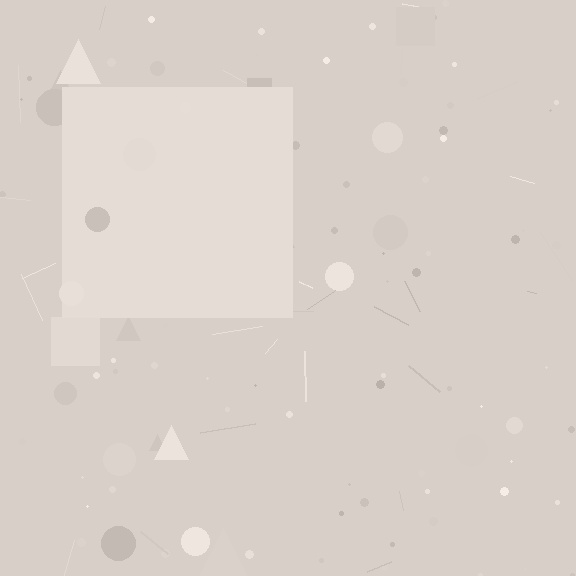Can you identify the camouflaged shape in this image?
The camouflaged shape is a square.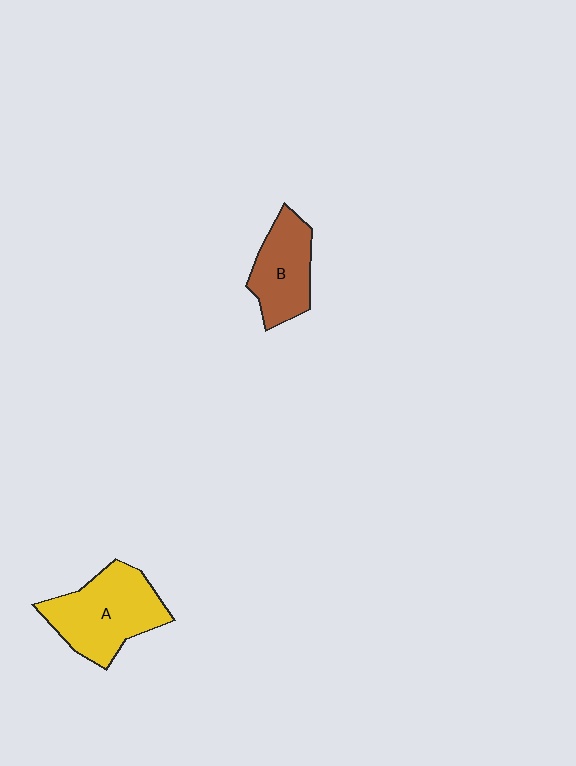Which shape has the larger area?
Shape A (yellow).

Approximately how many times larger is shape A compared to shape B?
Approximately 1.4 times.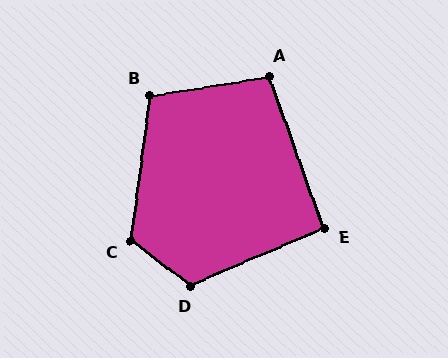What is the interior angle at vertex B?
Approximately 106 degrees (obtuse).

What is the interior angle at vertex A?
Approximately 101 degrees (obtuse).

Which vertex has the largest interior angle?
D, at approximately 120 degrees.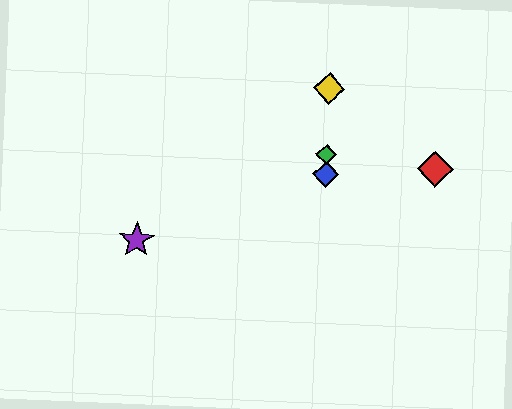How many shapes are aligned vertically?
3 shapes (the blue diamond, the green diamond, the yellow diamond) are aligned vertically.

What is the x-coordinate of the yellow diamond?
The yellow diamond is at x≈329.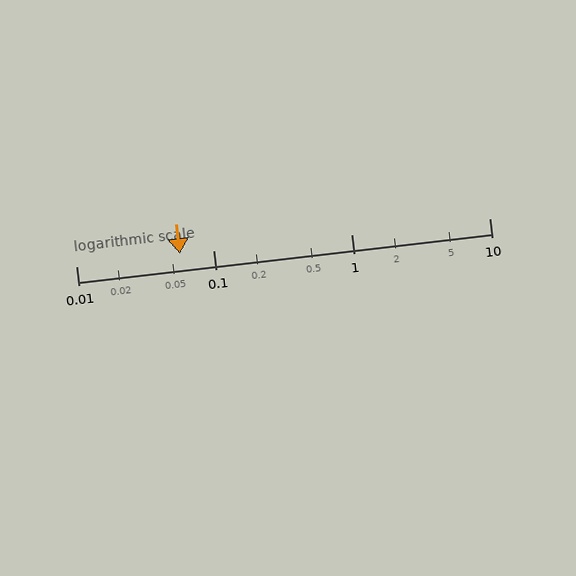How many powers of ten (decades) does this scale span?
The scale spans 3 decades, from 0.01 to 10.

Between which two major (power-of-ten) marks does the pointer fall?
The pointer is between 0.01 and 0.1.